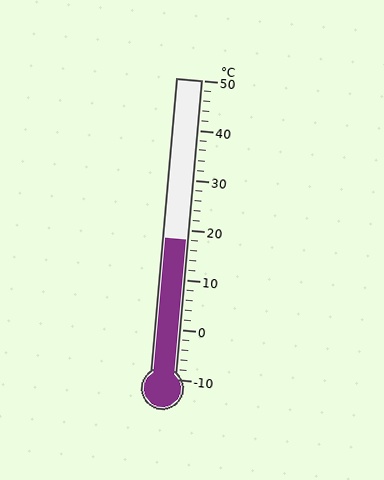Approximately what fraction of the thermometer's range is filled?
The thermometer is filled to approximately 45% of its range.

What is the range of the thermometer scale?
The thermometer scale ranges from -10°C to 50°C.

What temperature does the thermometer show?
The thermometer shows approximately 18°C.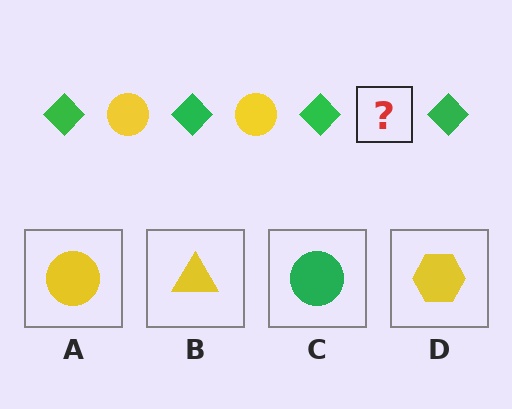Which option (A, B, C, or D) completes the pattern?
A.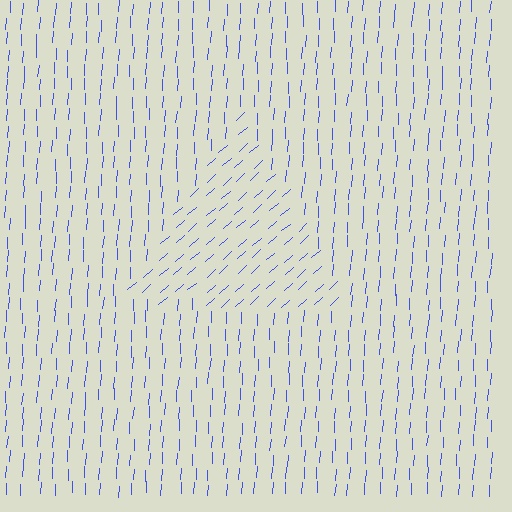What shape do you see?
I see a triangle.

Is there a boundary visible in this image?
Yes, there is a texture boundary formed by a change in line orientation.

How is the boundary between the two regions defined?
The boundary is defined purely by a change in line orientation (approximately 45 degrees difference). All lines are the same color and thickness.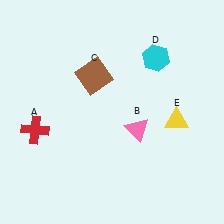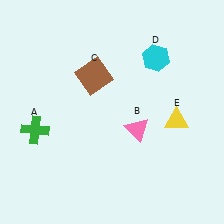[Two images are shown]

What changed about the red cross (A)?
In Image 1, A is red. In Image 2, it changed to green.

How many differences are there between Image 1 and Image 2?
There is 1 difference between the two images.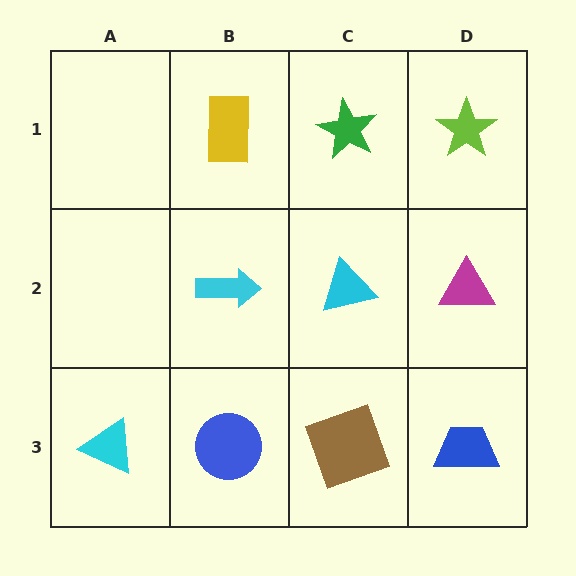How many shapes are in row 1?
3 shapes.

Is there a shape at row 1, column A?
No, that cell is empty.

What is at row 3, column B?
A blue circle.